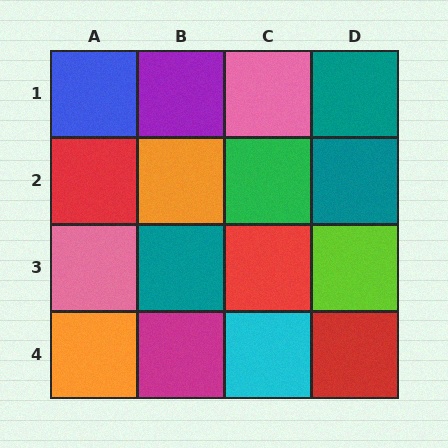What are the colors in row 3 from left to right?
Pink, teal, red, lime.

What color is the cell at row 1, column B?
Purple.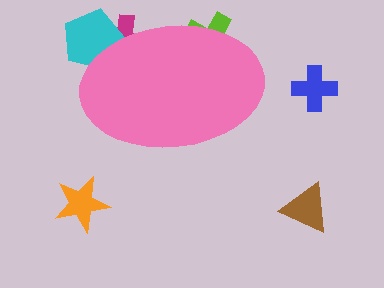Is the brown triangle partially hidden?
No, the brown triangle is fully visible.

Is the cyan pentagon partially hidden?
Yes, the cyan pentagon is partially hidden behind the pink ellipse.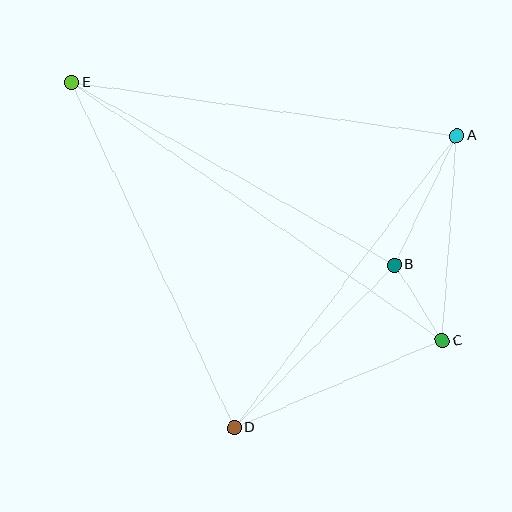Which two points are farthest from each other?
Points C and E are farthest from each other.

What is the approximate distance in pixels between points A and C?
The distance between A and C is approximately 205 pixels.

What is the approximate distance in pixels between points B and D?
The distance between B and D is approximately 228 pixels.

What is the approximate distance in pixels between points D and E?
The distance between D and E is approximately 382 pixels.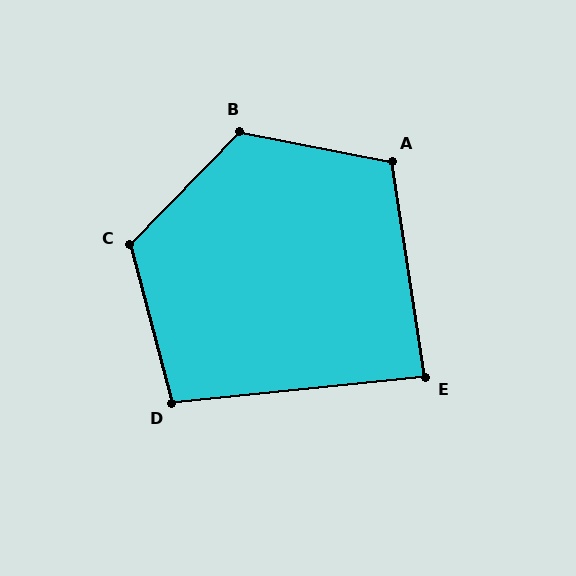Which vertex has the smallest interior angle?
E, at approximately 87 degrees.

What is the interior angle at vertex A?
Approximately 110 degrees (obtuse).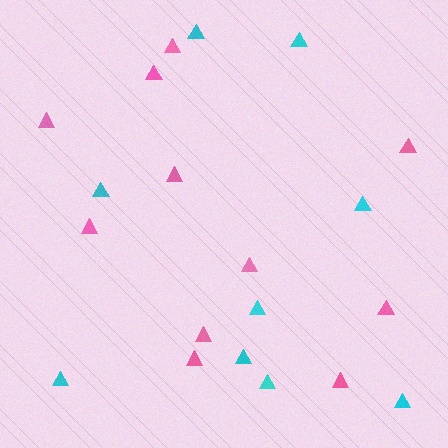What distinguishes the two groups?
There are 2 groups: one group of pink triangles (11) and one group of cyan triangles (9).